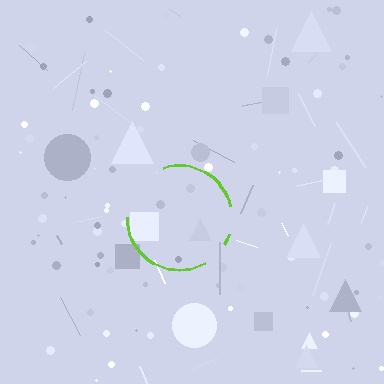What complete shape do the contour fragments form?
The contour fragments form a circle.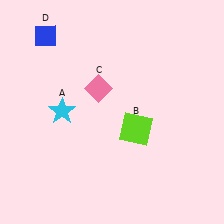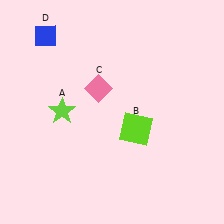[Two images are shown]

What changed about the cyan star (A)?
In Image 1, A is cyan. In Image 2, it changed to lime.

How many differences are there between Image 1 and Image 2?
There is 1 difference between the two images.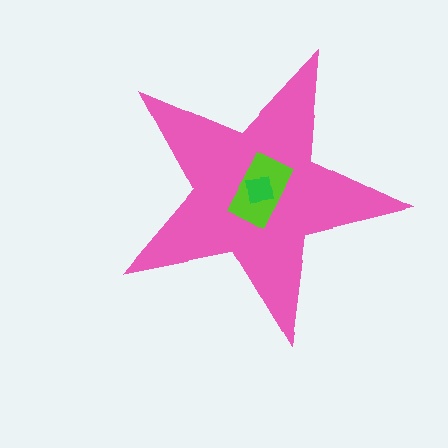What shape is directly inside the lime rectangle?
The green square.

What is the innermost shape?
The green square.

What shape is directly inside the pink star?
The lime rectangle.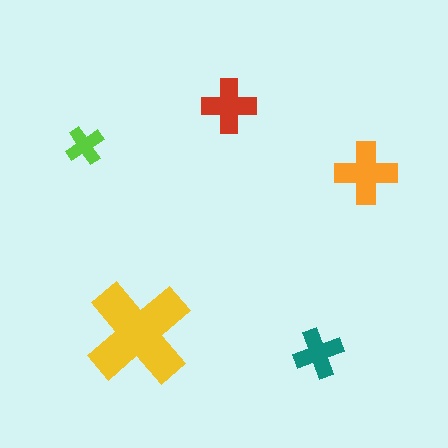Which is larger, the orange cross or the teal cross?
The orange one.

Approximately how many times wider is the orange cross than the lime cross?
About 1.5 times wider.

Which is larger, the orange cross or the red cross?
The orange one.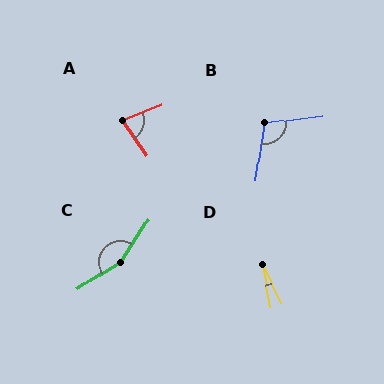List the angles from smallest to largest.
D (15°), A (77°), B (106°), C (156°).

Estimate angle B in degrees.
Approximately 106 degrees.